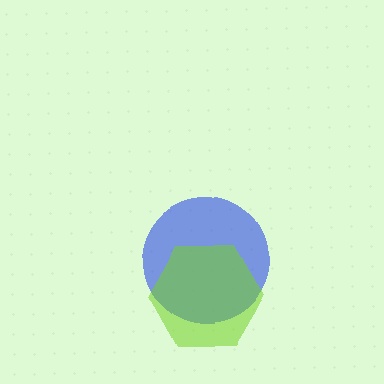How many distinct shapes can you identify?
There are 2 distinct shapes: a blue circle, a lime hexagon.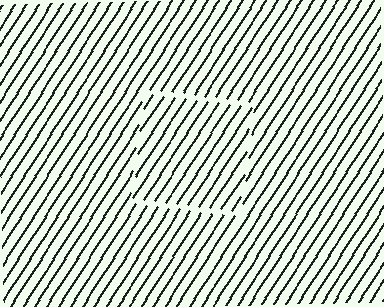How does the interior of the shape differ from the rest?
The interior of the shape contains the same grating, shifted by half a period — the contour is defined by the phase discontinuity where line-ends from the inner and outer gratings abut.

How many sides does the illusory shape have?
4 sides — the line-ends trace a square.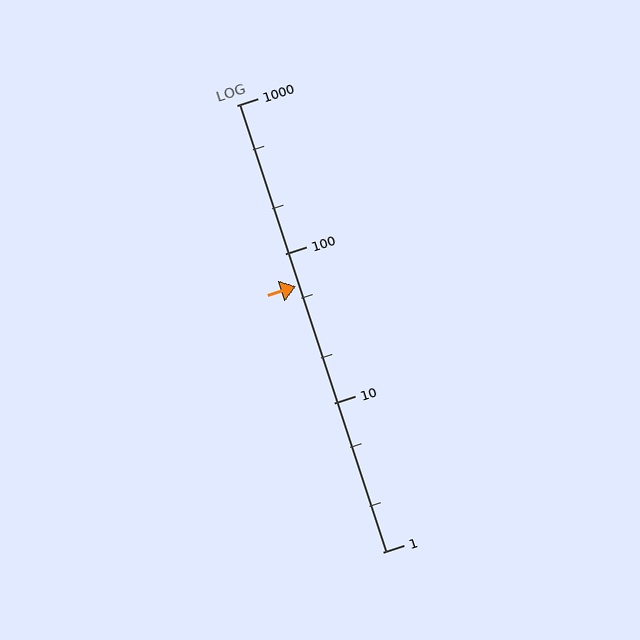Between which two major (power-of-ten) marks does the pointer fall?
The pointer is between 10 and 100.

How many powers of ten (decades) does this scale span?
The scale spans 3 decades, from 1 to 1000.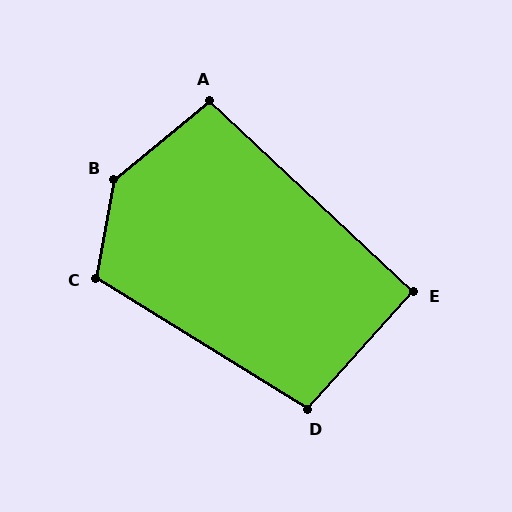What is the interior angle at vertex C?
Approximately 112 degrees (obtuse).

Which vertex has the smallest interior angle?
E, at approximately 91 degrees.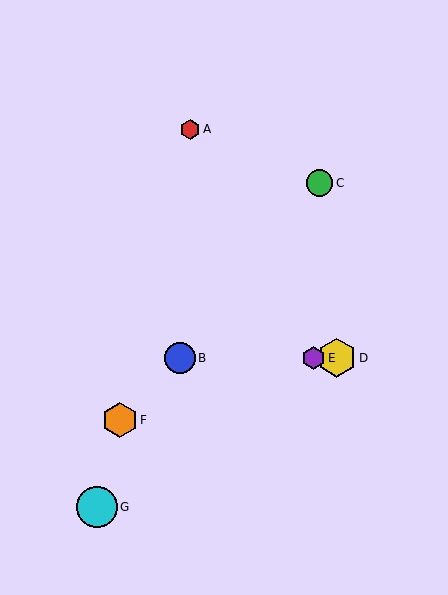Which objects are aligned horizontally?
Objects B, D, E are aligned horizontally.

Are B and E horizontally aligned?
Yes, both are at y≈358.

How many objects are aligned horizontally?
3 objects (B, D, E) are aligned horizontally.